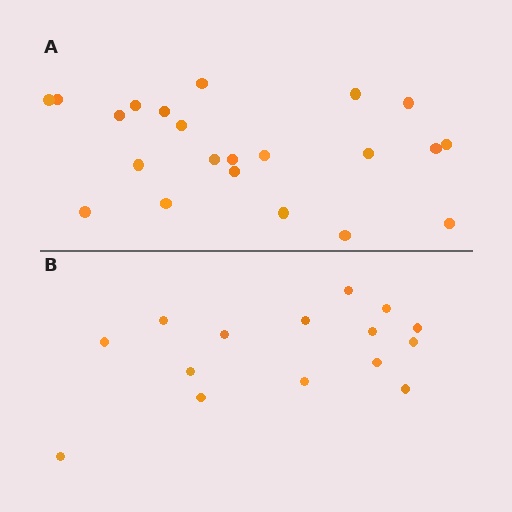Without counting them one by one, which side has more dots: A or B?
Region A (the top region) has more dots.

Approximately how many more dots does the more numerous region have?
Region A has roughly 8 or so more dots than region B.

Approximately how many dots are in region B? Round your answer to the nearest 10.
About 20 dots. (The exact count is 15, which rounds to 20.)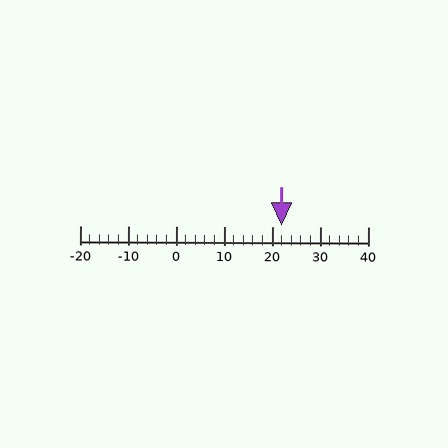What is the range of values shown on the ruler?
The ruler shows values from -20 to 40.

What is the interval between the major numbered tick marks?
The major tick marks are spaced 10 units apart.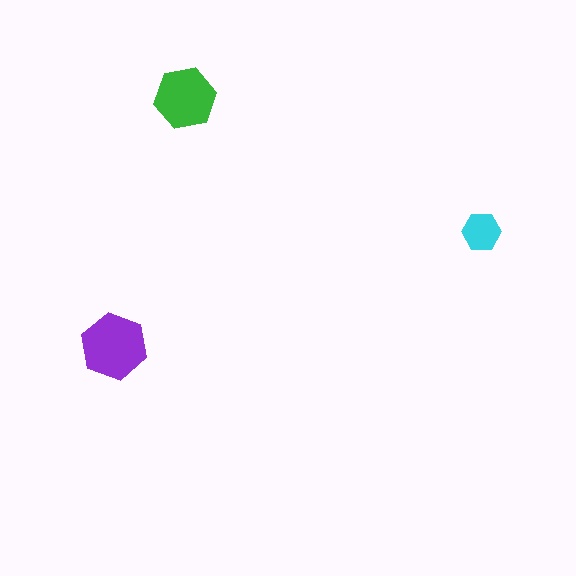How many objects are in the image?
There are 3 objects in the image.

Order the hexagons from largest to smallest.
the purple one, the green one, the cyan one.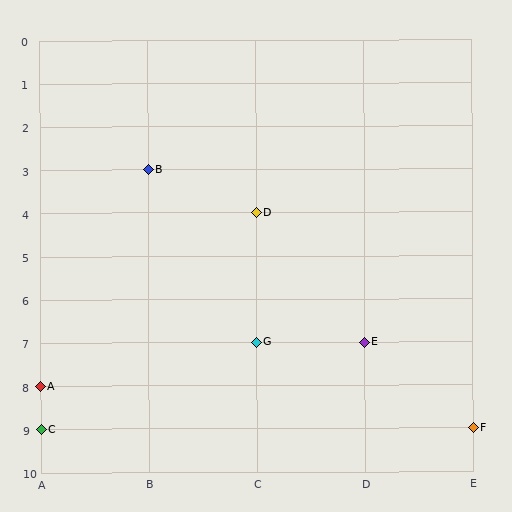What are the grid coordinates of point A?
Point A is at grid coordinates (A, 8).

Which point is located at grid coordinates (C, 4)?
Point D is at (C, 4).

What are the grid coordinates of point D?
Point D is at grid coordinates (C, 4).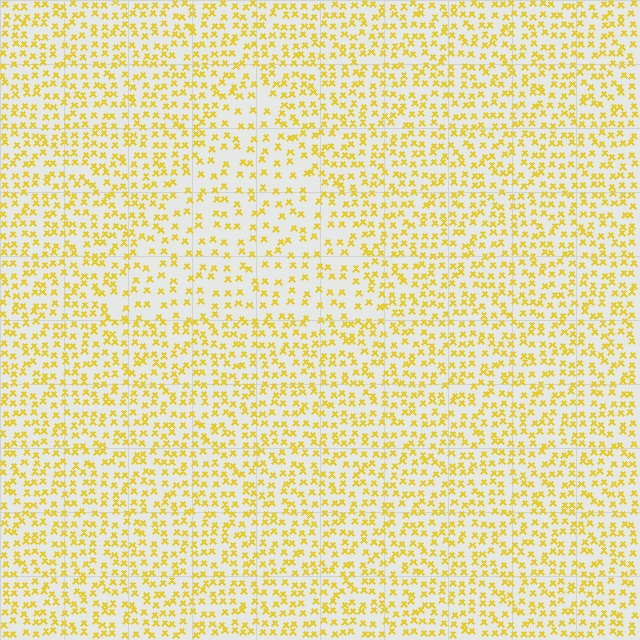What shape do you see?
I see a triangle.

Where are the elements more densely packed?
The elements are more densely packed outside the triangle boundary.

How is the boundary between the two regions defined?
The boundary is defined by a change in element density (approximately 1.7x ratio). All elements are the same color, size, and shape.